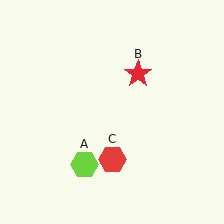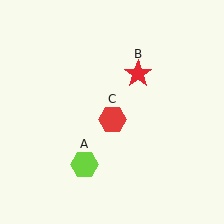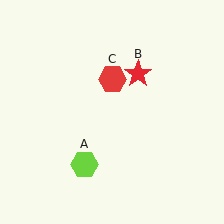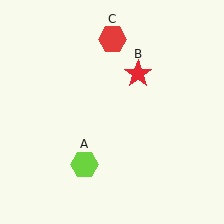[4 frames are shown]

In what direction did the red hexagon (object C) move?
The red hexagon (object C) moved up.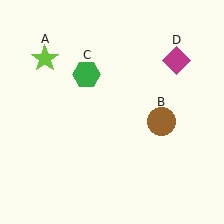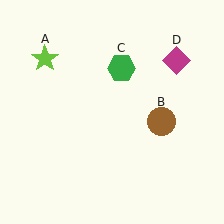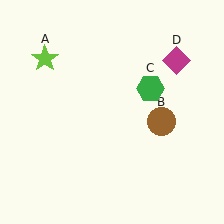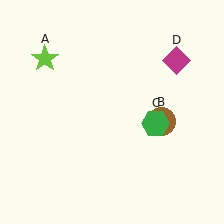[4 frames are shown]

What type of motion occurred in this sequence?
The green hexagon (object C) rotated clockwise around the center of the scene.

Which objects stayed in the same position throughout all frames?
Lime star (object A) and brown circle (object B) and magenta diamond (object D) remained stationary.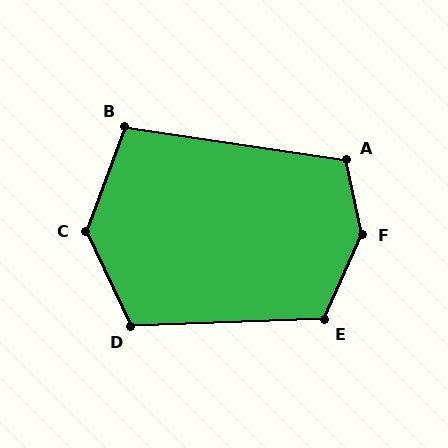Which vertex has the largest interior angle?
F, at approximately 144 degrees.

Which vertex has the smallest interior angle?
B, at approximately 102 degrees.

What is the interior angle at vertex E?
Approximately 116 degrees (obtuse).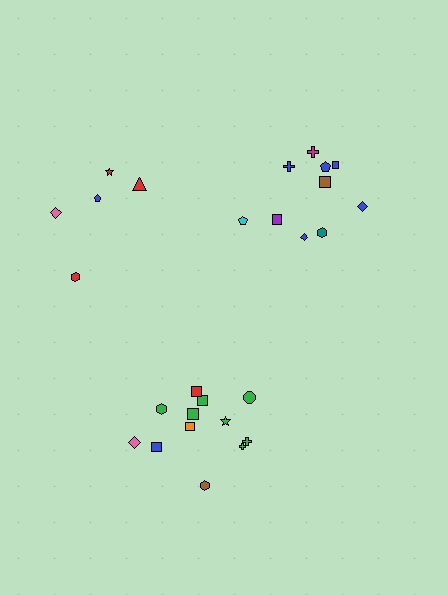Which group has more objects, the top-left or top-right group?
The top-right group.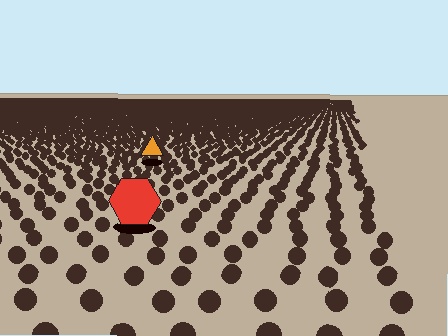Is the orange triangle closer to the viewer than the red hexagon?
No. The red hexagon is closer — you can tell from the texture gradient: the ground texture is coarser near it.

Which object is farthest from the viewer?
The orange triangle is farthest from the viewer. It appears smaller and the ground texture around it is denser.